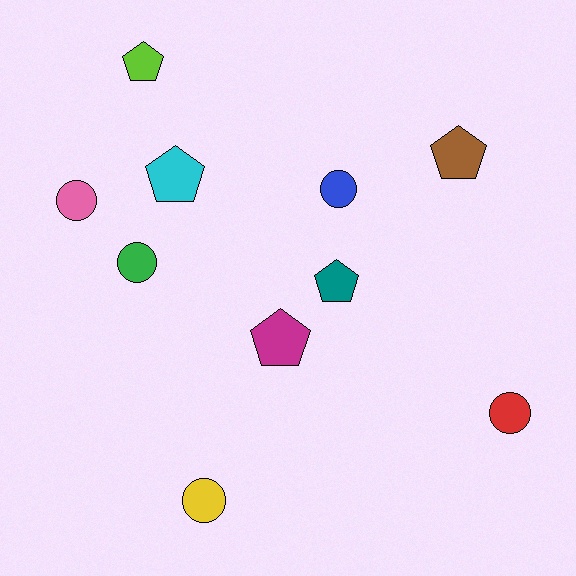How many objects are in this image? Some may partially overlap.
There are 10 objects.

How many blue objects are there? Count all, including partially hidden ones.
There is 1 blue object.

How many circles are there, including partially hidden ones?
There are 5 circles.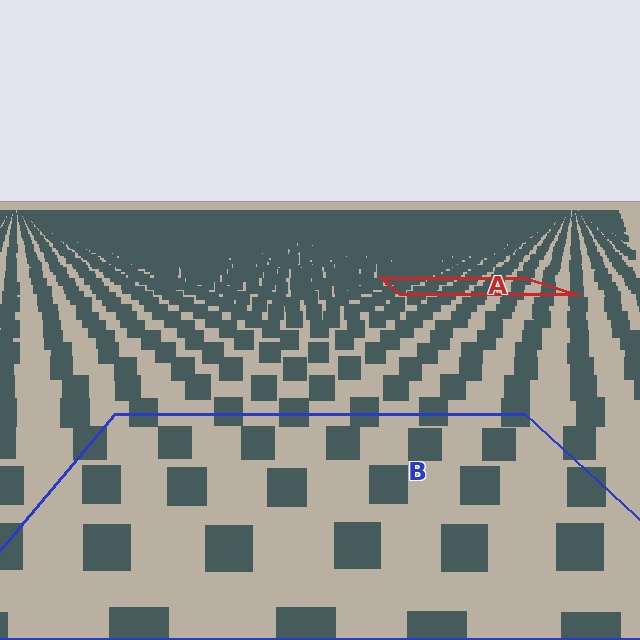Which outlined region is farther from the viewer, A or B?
Region A is farther from the viewer — the texture elements inside it appear smaller and more densely packed.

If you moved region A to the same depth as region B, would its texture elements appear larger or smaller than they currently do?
They would appear larger. At a closer depth, the same texture elements are projected at a bigger on-screen size.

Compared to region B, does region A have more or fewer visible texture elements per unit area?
Region A has more texture elements per unit area — they are packed more densely because it is farther away.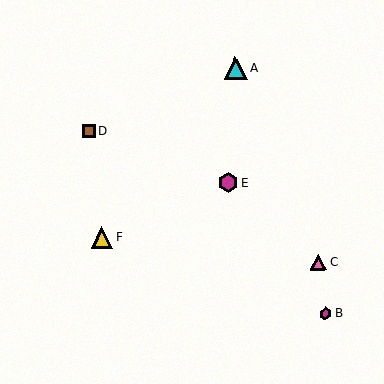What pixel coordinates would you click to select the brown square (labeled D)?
Click at (89, 131) to select the brown square D.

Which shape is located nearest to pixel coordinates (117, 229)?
The yellow triangle (labeled F) at (102, 237) is nearest to that location.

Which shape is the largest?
The cyan triangle (labeled A) is the largest.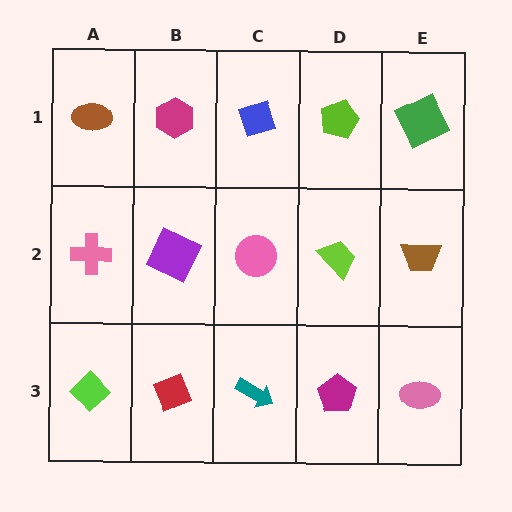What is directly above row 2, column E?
A green square.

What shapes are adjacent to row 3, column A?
A pink cross (row 2, column A), a red diamond (row 3, column B).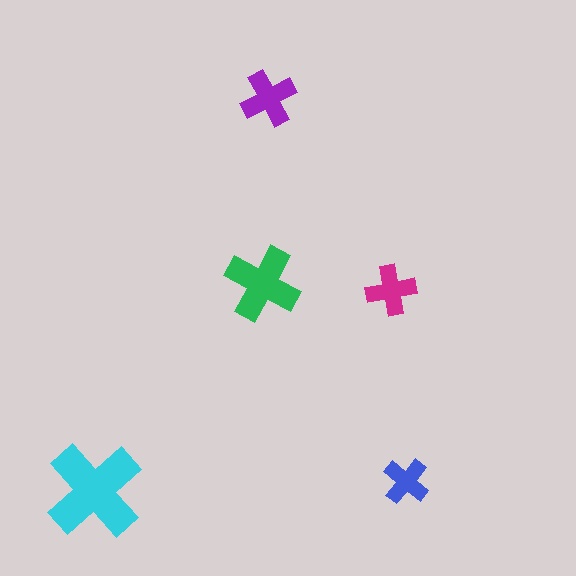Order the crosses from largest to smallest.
the cyan one, the green one, the purple one, the magenta one, the blue one.